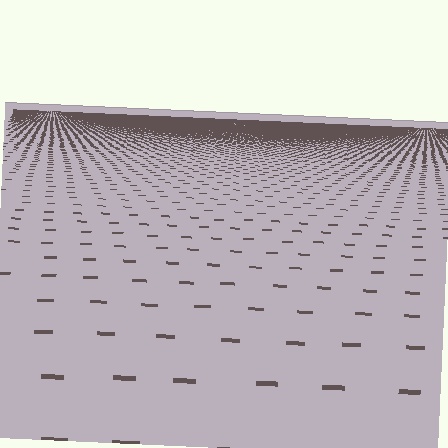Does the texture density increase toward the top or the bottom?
Density increases toward the top.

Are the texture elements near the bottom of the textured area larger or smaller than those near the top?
Larger. Near the bottom, elements are closer to the viewer and appear at a bigger on-screen size.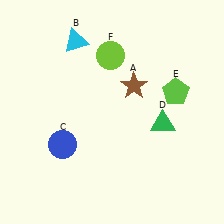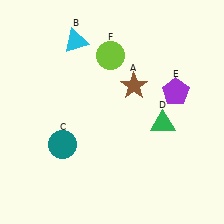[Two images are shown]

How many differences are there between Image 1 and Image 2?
There are 2 differences between the two images.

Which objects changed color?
C changed from blue to teal. E changed from lime to purple.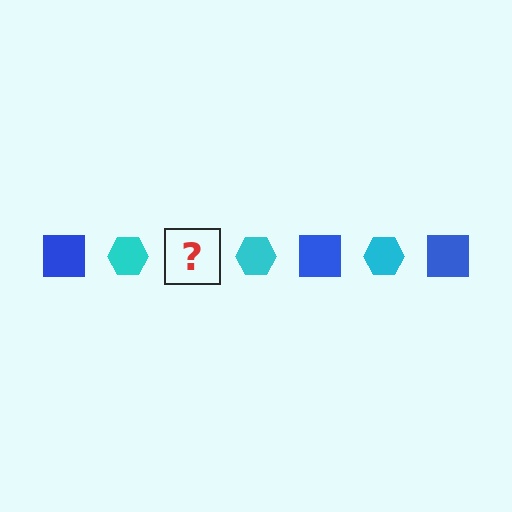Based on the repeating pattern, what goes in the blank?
The blank should be a blue square.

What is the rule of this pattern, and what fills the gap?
The rule is that the pattern alternates between blue square and cyan hexagon. The gap should be filled with a blue square.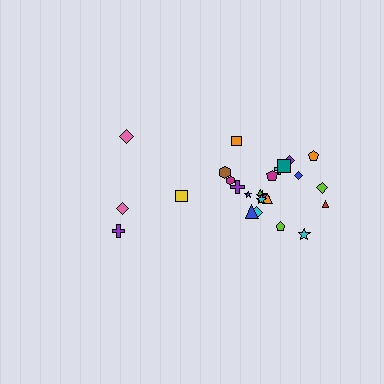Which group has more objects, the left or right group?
The right group.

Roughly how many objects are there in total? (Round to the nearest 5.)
Roughly 25 objects in total.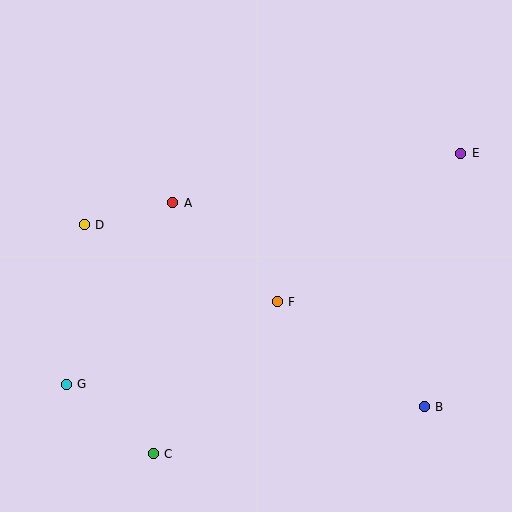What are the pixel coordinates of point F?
Point F is at (277, 302).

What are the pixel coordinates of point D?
Point D is at (84, 225).